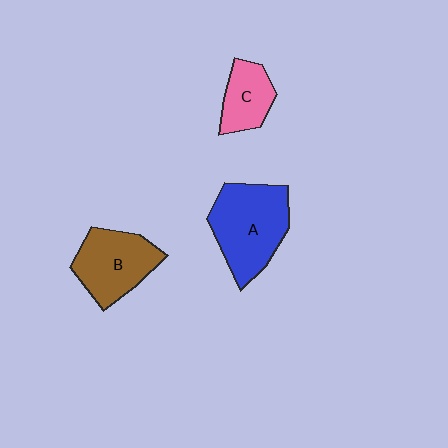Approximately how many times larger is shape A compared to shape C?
Approximately 1.9 times.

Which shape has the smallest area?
Shape C (pink).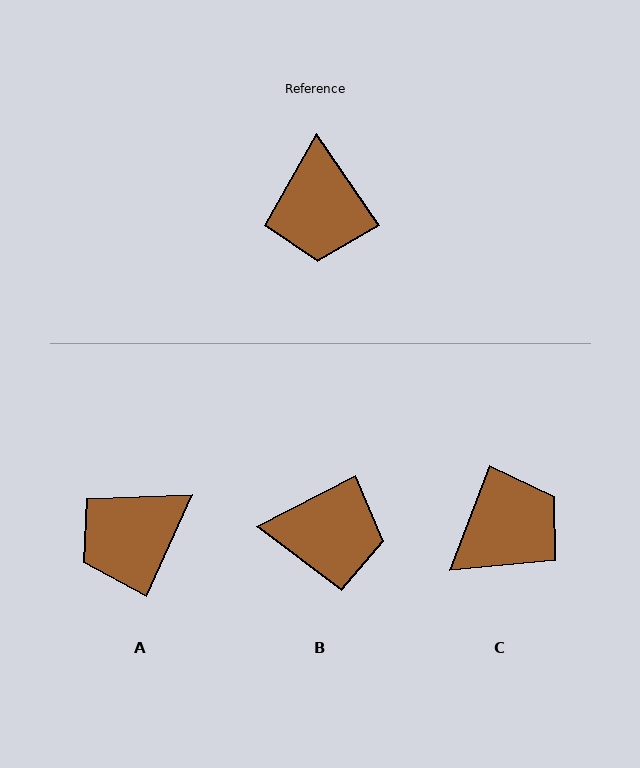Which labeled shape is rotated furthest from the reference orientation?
C, about 125 degrees away.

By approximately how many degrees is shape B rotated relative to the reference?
Approximately 83 degrees counter-clockwise.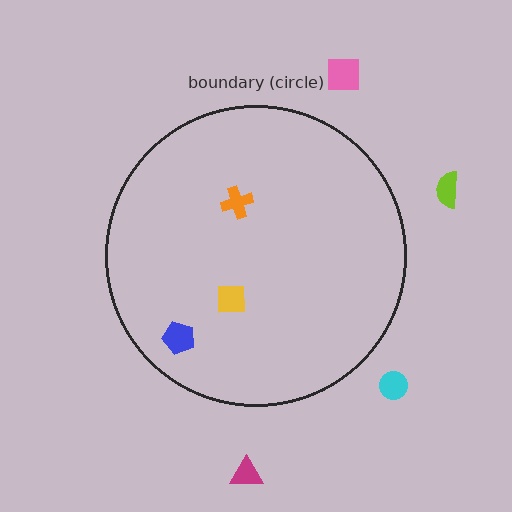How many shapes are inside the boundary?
3 inside, 4 outside.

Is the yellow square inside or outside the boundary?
Inside.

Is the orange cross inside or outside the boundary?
Inside.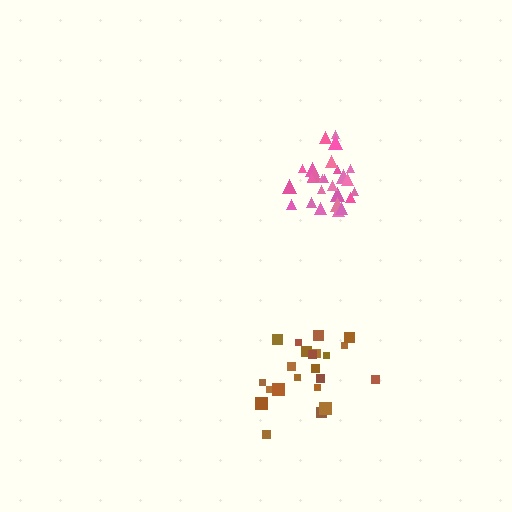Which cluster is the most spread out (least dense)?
Brown.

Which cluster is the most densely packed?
Pink.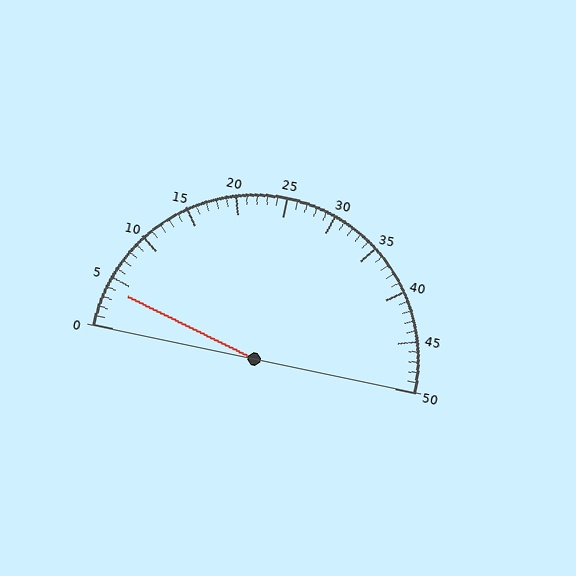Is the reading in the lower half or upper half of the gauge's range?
The reading is in the lower half of the range (0 to 50).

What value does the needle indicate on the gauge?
The needle indicates approximately 4.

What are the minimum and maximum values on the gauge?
The gauge ranges from 0 to 50.